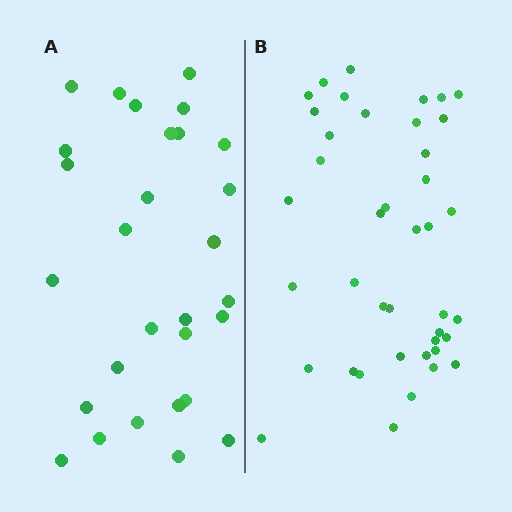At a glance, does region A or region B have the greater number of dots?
Region B (the right region) has more dots.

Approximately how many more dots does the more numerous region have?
Region B has roughly 12 or so more dots than region A.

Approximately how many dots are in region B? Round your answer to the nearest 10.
About 40 dots. (The exact count is 41, which rounds to 40.)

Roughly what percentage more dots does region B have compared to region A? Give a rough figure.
About 40% more.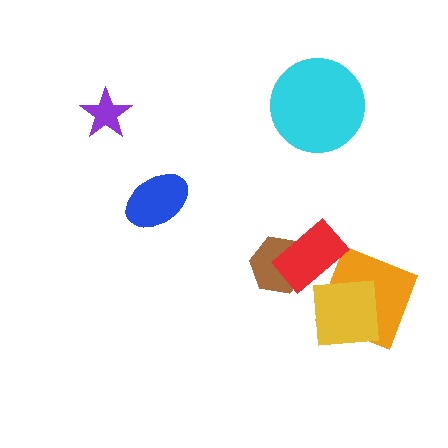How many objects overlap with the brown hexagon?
1 object overlaps with the brown hexagon.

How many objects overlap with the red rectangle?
1 object overlaps with the red rectangle.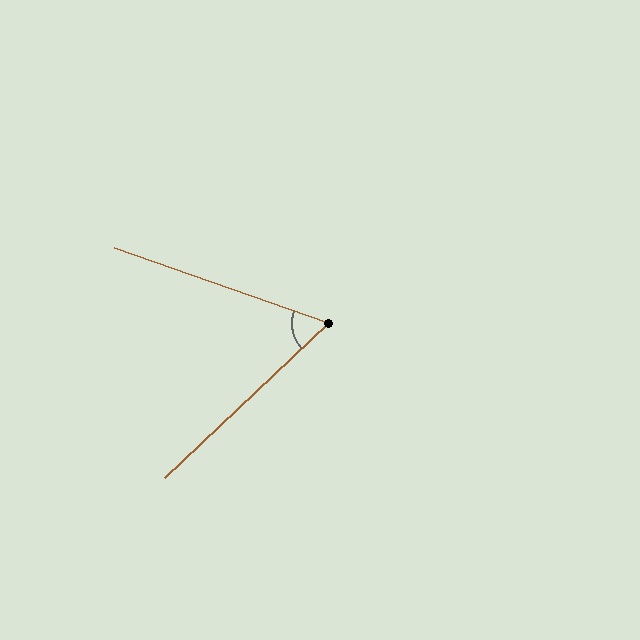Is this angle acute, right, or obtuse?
It is acute.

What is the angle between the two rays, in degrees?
Approximately 63 degrees.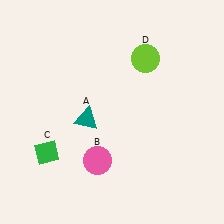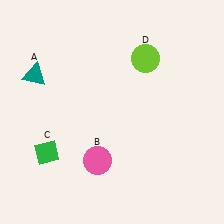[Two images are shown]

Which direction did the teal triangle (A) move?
The teal triangle (A) moved left.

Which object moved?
The teal triangle (A) moved left.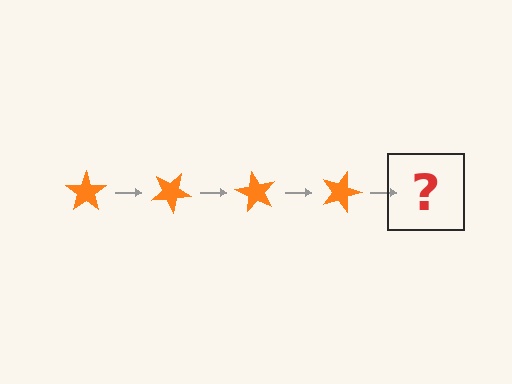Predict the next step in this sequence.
The next step is an orange star rotated 120 degrees.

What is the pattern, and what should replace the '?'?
The pattern is that the star rotates 30 degrees each step. The '?' should be an orange star rotated 120 degrees.